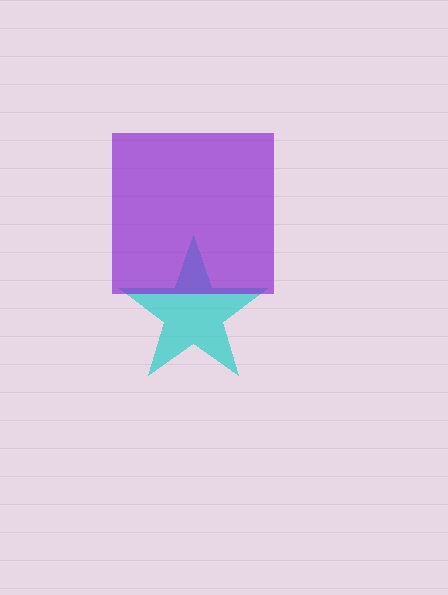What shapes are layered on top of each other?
The layered shapes are: a cyan star, a purple square.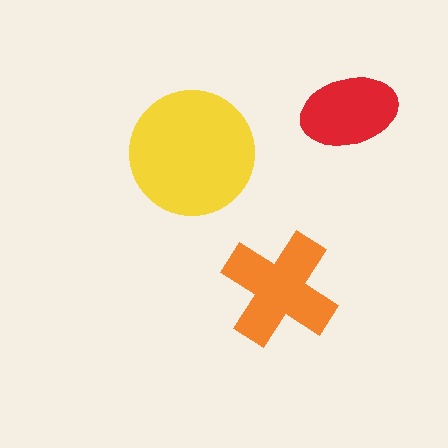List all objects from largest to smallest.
The yellow circle, the orange cross, the red ellipse.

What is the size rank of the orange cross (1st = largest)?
2nd.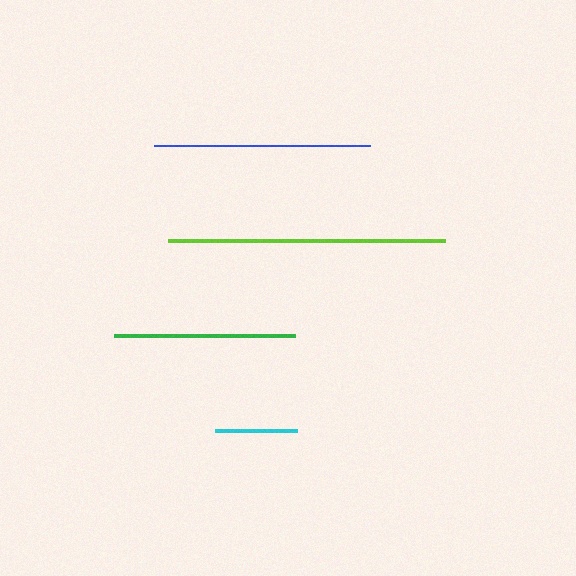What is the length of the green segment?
The green segment is approximately 181 pixels long.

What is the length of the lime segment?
The lime segment is approximately 276 pixels long.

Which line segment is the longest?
The lime line is the longest at approximately 276 pixels.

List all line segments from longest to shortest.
From longest to shortest: lime, blue, green, cyan.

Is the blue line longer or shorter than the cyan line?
The blue line is longer than the cyan line.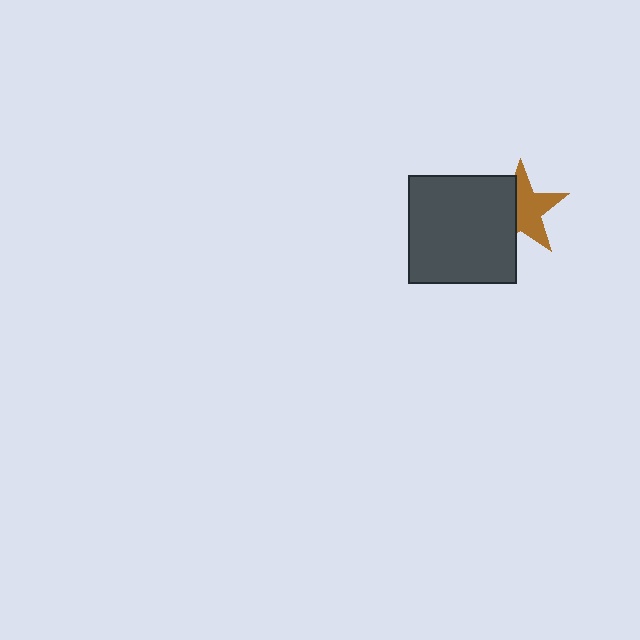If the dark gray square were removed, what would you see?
You would see the complete brown star.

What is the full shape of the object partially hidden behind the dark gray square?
The partially hidden object is a brown star.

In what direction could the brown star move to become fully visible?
The brown star could move right. That would shift it out from behind the dark gray square entirely.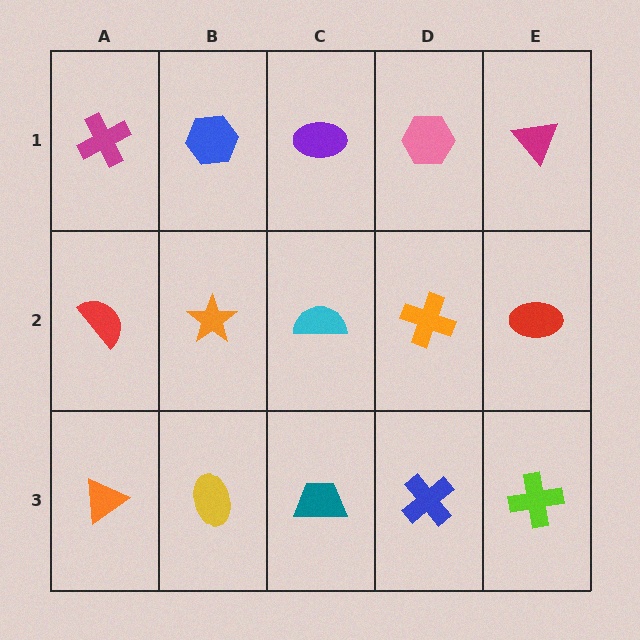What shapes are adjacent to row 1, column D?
An orange cross (row 2, column D), a purple ellipse (row 1, column C), a magenta triangle (row 1, column E).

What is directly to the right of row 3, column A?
A yellow ellipse.